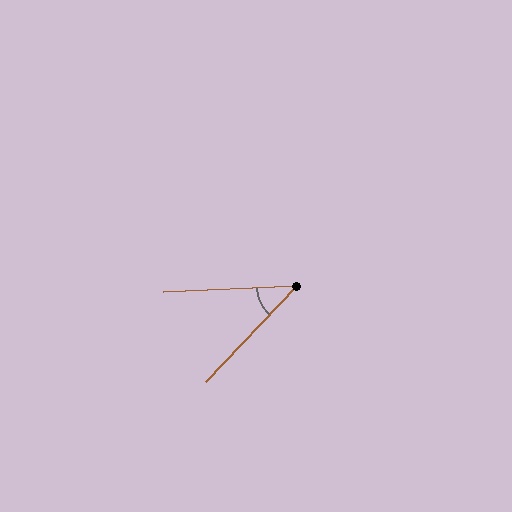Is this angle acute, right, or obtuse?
It is acute.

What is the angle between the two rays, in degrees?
Approximately 44 degrees.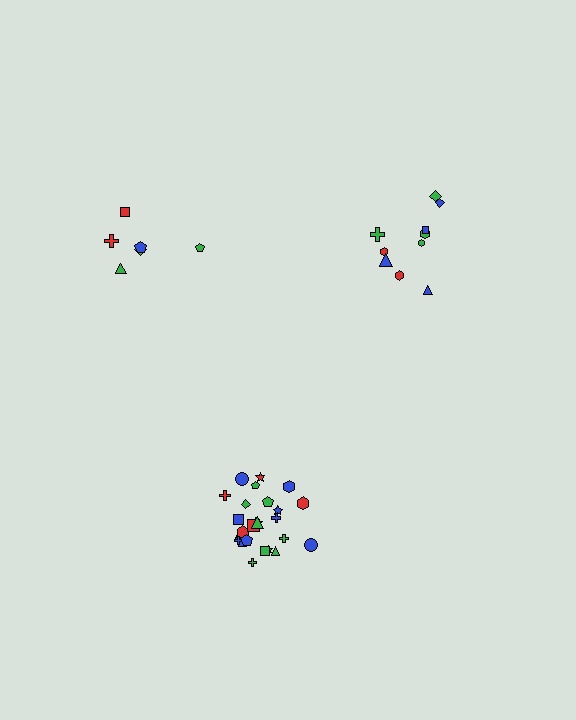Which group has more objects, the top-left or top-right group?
The top-right group.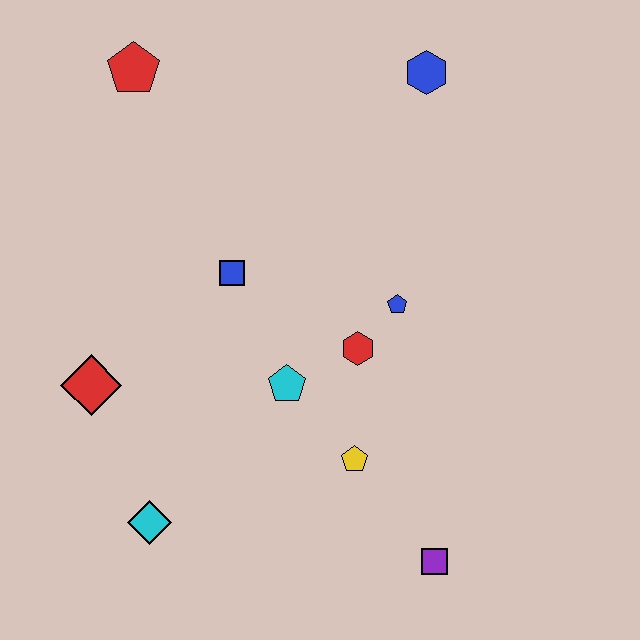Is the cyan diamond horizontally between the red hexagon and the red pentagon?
Yes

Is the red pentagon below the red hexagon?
No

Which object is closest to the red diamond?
The cyan diamond is closest to the red diamond.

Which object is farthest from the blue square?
The purple square is farthest from the blue square.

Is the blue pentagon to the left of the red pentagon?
No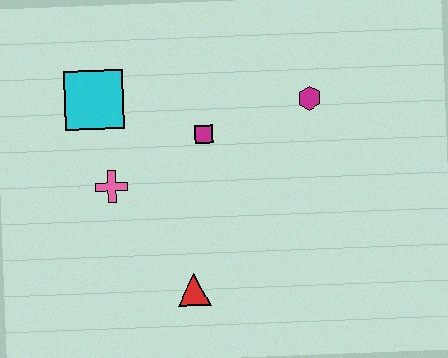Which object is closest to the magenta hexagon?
The magenta square is closest to the magenta hexagon.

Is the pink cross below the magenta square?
Yes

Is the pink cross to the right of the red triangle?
No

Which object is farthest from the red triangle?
The magenta hexagon is farthest from the red triangle.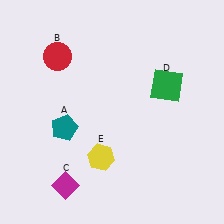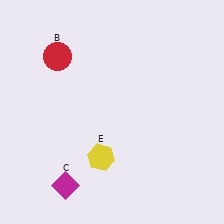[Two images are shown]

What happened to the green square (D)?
The green square (D) was removed in Image 2. It was in the top-right area of Image 1.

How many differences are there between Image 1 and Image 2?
There are 2 differences between the two images.